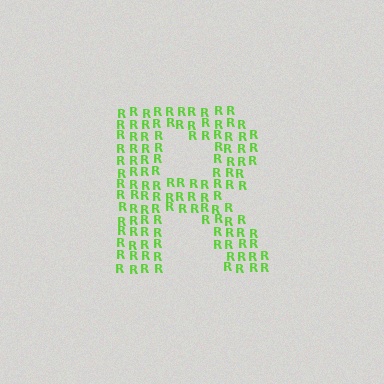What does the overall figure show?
The overall figure shows the letter R.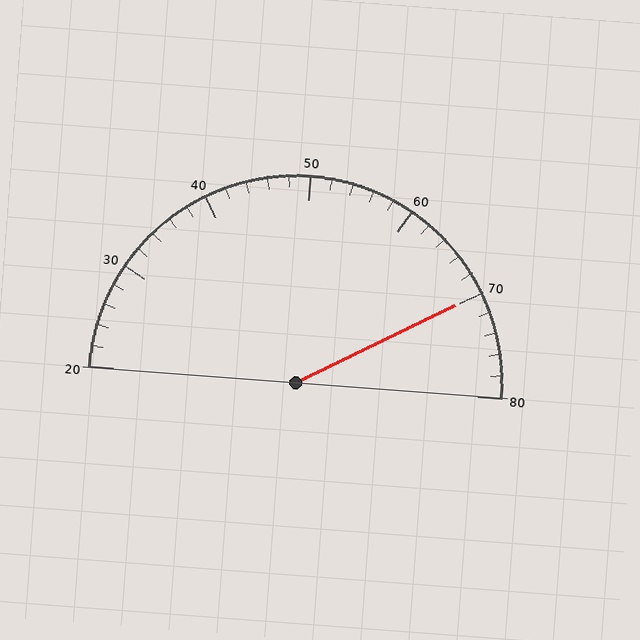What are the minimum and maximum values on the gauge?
The gauge ranges from 20 to 80.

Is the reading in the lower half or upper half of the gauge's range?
The reading is in the upper half of the range (20 to 80).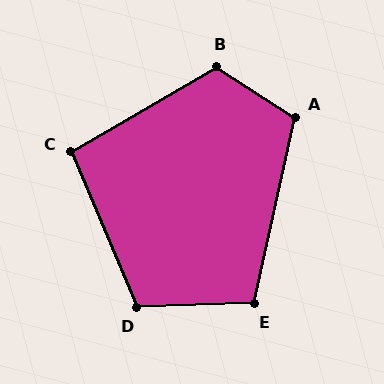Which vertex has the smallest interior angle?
C, at approximately 97 degrees.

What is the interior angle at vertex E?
Approximately 104 degrees (obtuse).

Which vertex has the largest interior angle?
B, at approximately 117 degrees.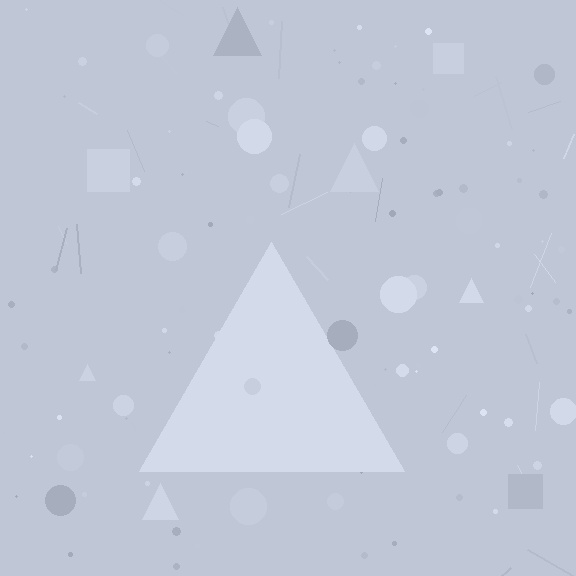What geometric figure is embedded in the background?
A triangle is embedded in the background.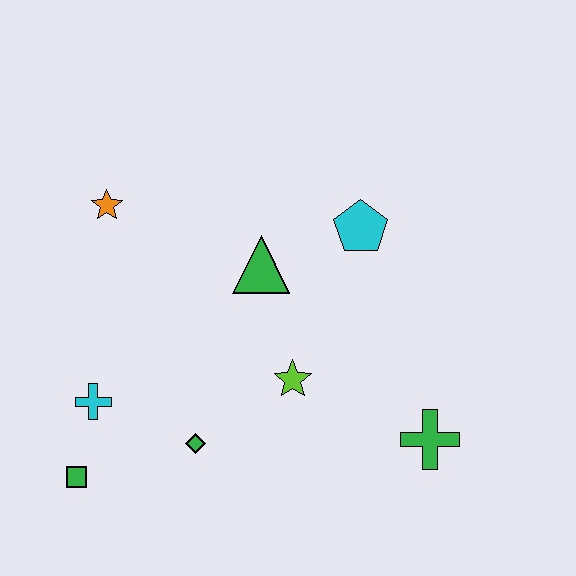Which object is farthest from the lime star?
The orange star is farthest from the lime star.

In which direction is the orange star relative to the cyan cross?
The orange star is above the cyan cross.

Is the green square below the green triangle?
Yes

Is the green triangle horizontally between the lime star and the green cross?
No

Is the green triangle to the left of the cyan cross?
No